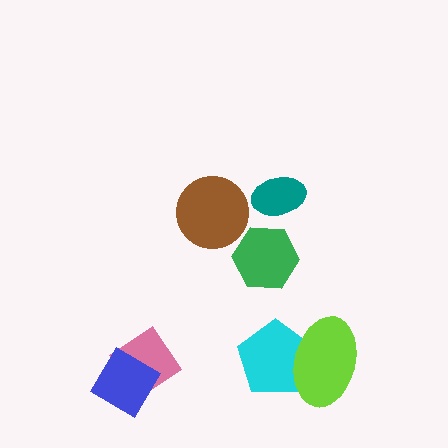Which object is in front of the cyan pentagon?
The lime ellipse is in front of the cyan pentagon.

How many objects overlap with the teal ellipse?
0 objects overlap with the teal ellipse.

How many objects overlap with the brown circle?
0 objects overlap with the brown circle.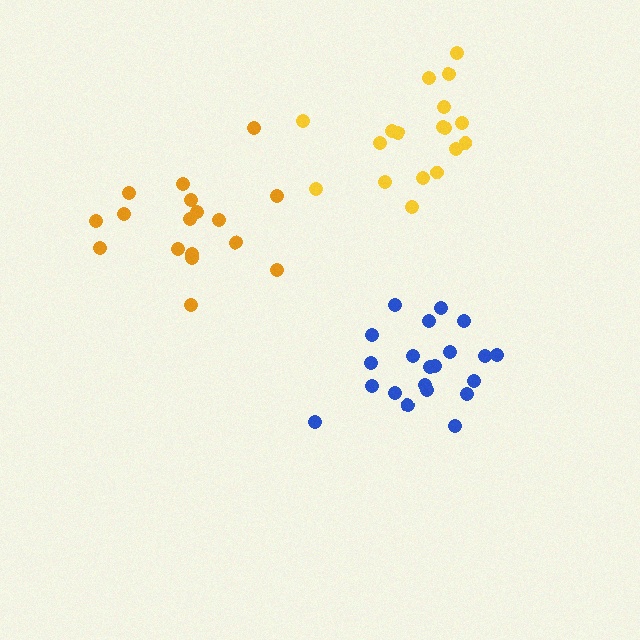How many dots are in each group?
Group 1: 21 dots, Group 2: 17 dots, Group 3: 18 dots (56 total).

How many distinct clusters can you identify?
There are 3 distinct clusters.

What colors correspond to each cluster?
The clusters are colored: blue, orange, yellow.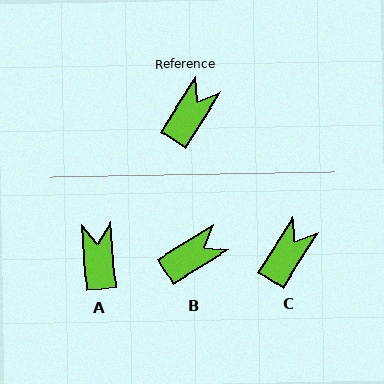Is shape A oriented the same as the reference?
No, it is off by about 37 degrees.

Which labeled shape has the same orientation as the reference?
C.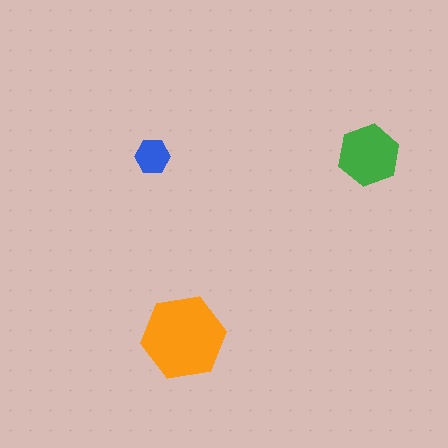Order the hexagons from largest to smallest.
the orange one, the green one, the blue one.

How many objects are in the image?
There are 3 objects in the image.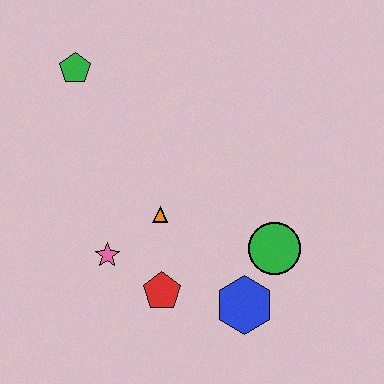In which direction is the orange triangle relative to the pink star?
The orange triangle is to the right of the pink star.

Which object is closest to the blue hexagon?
The green circle is closest to the blue hexagon.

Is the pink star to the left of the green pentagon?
No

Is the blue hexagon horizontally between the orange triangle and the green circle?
Yes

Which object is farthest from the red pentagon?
The green pentagon is farthest from the red pentagon.